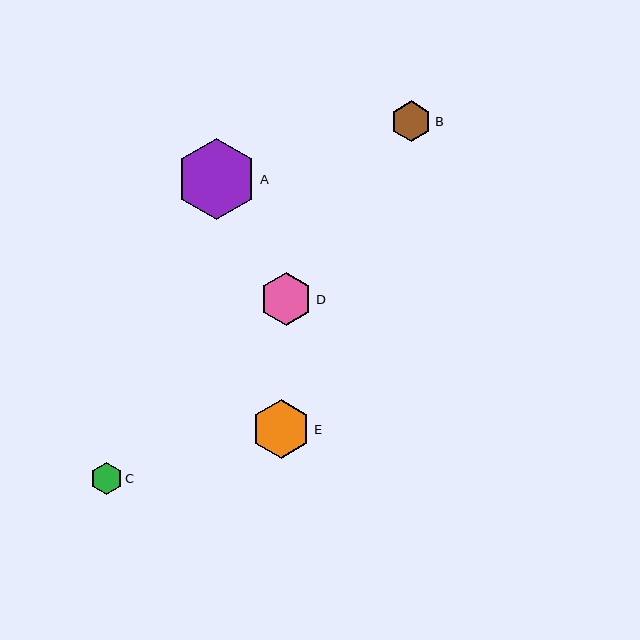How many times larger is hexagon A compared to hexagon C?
Hexagon A is approximately 2.5 times the size of hexagon C.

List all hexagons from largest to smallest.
From largest to smallest: A, E, D, B, C.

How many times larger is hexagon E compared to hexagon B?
Hexagon E is approximately 1.4 times the size of hexagon B.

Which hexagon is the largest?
Hexagon A is the largest with a size of approximately 81 pixels.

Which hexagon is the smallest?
Hexagon C is the smallest with a size of approximately 32 pixels.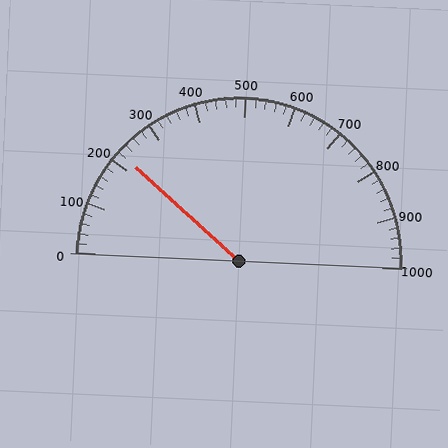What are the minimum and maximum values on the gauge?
The gauge ranges from 0 to 1000.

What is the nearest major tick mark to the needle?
The nearest major tick mark is 200.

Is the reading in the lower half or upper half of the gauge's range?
The reading is in the lower half of the range (0 to 1000).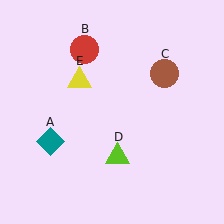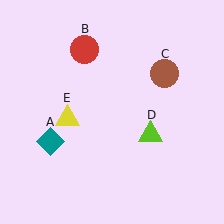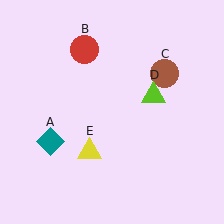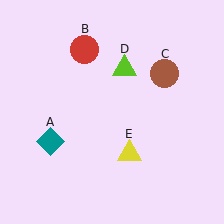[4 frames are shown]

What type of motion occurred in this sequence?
The lime triangle (object D), yellow triangle (object E) rotated counterclockwise around the center of the scene.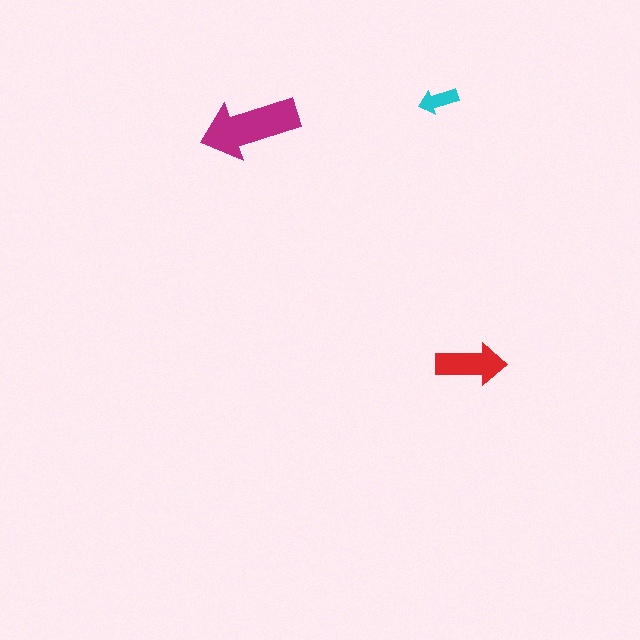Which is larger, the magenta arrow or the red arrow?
The magenta one.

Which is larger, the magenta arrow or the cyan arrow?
The magenta one.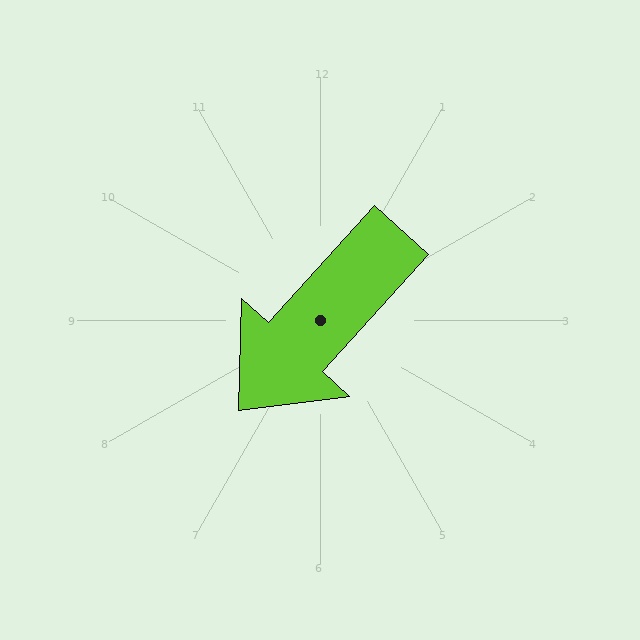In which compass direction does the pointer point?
Southwest.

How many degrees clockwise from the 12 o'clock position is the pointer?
Approximately 222 degrees.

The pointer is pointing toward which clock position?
Roughly 7 o'clock.